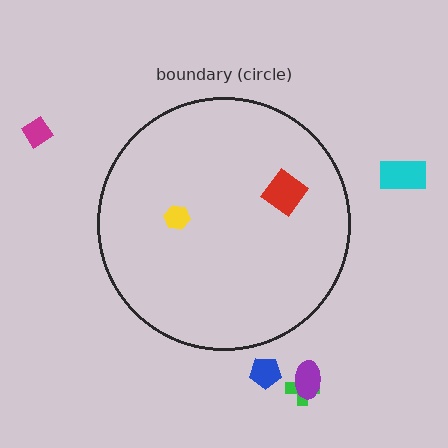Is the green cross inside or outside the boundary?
Outside.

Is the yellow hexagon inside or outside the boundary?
Inside.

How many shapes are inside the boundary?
2 inside, 5 outside.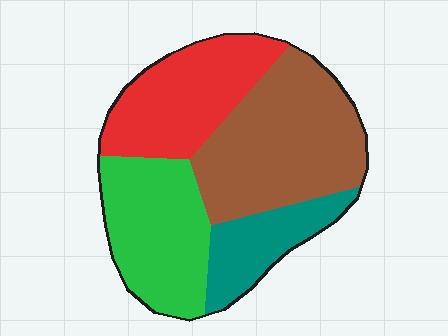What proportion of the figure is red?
Red covers around 25% of the figure.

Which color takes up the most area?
Brown, at roughly 35%.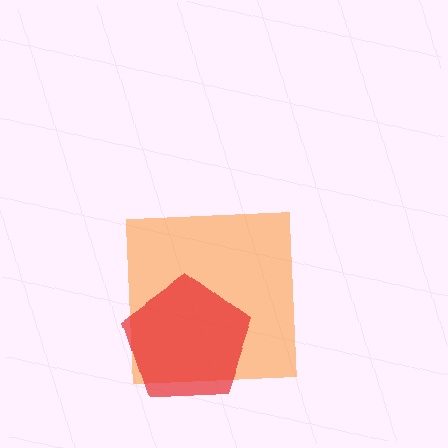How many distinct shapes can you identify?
There are 2 distinct shapes: an orange square, a red pentagon.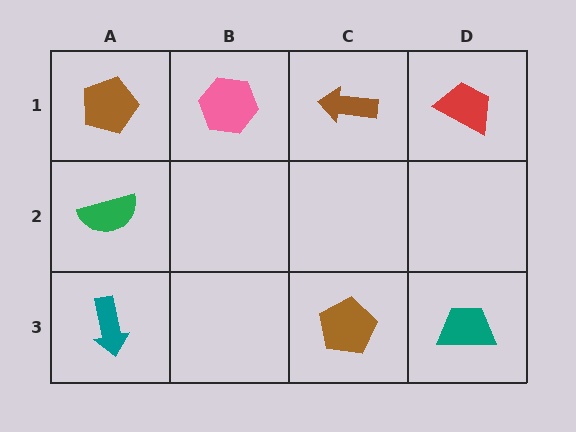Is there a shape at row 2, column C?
No, that cell is empty.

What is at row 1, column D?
A red trapezoid.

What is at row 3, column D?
A teal trapezoid.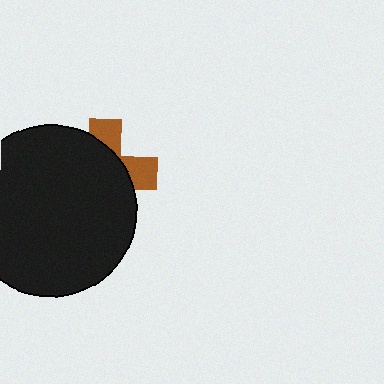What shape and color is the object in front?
The object in front is a black circle.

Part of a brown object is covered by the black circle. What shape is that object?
It is a cross.